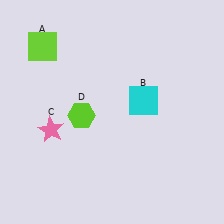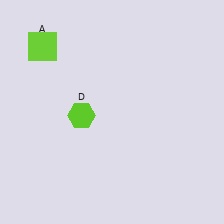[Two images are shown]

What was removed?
The cyan square (B), the pink star (C) were removed in Image 2.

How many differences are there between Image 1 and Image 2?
There are 2 differences between the two images.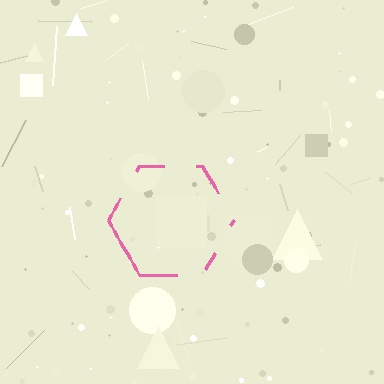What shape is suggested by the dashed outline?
The dashed outline suggests a hexagon.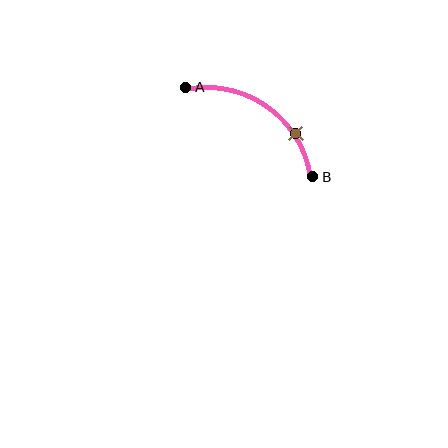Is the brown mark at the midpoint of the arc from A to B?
No. The brown mark lies on the arc but is closer to endpoint B. The arc midpoint would be at the point on the curve equidistant along the arc from both A and B.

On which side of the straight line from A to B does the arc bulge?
The arc bulges above and to the right of the straight line connecting A and B.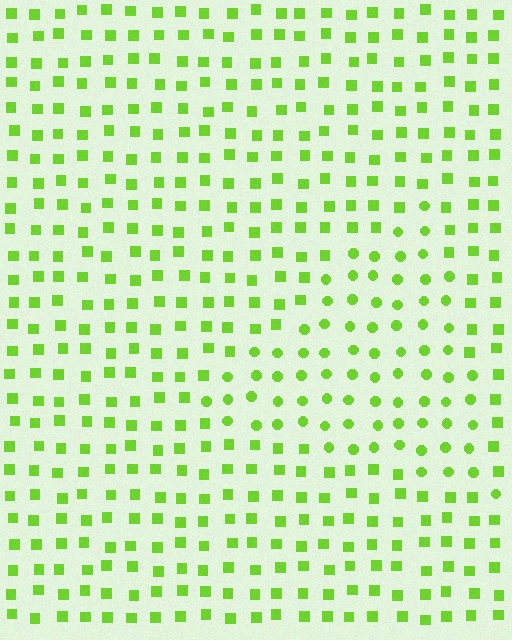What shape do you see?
I see a triangle.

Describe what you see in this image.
The image is filled with small lime elements arranged in a uniform grid. A triangle-shaped region contains circles, while the surrounding area contains squares. The boundary is defined purely by the change in element shape.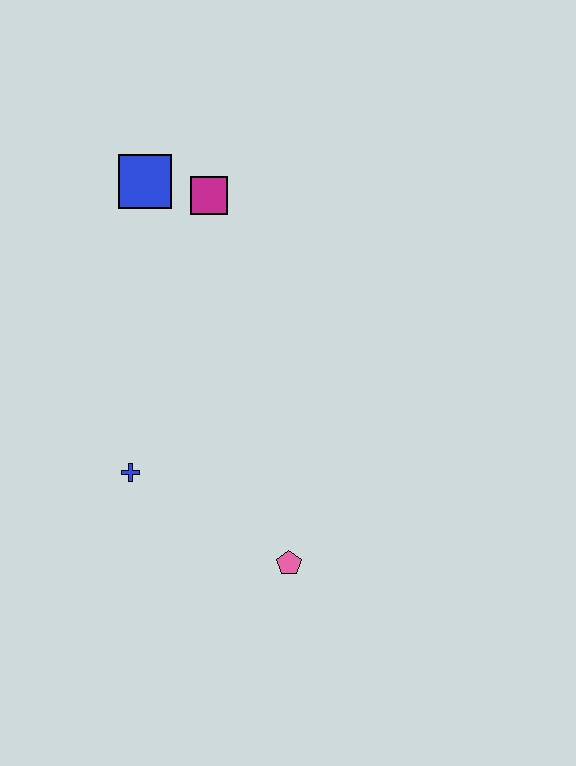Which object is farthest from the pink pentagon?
The blue square is farthest from the pink pentagon.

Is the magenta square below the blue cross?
No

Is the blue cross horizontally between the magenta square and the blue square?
No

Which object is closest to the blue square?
The magenta square is closest to the blue square.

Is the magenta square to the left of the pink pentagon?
Yes